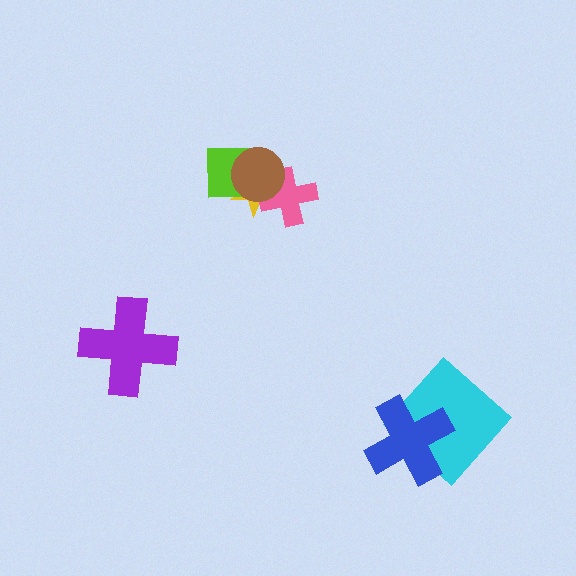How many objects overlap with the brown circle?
3 objects overlap with the brown circle.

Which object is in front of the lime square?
The brown circle is in front of the lime square.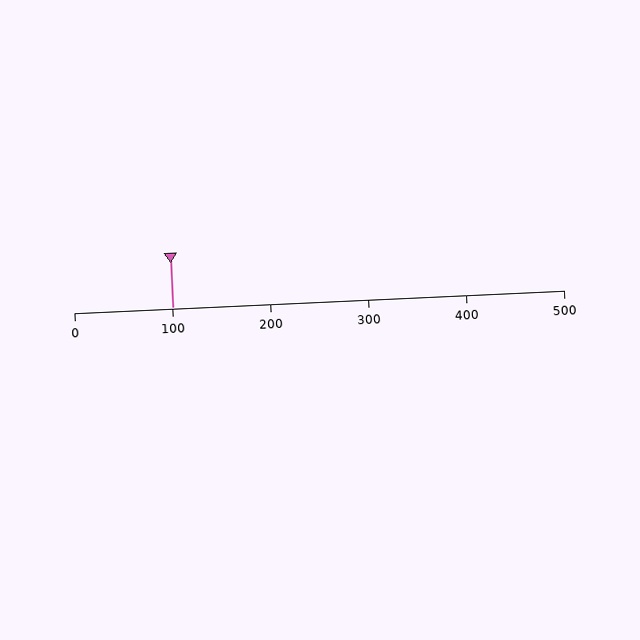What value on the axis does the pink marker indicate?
The marker indicates approximately 100.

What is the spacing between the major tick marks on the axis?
The major ticks are spaced 100 apart.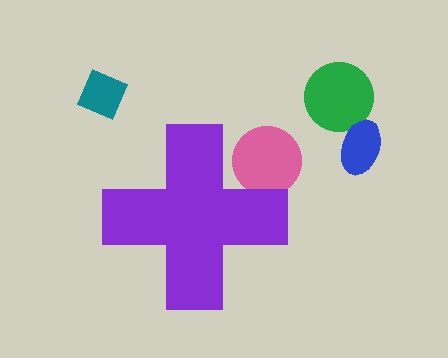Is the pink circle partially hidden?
Yes, the pink circle is partially hidden behind the purple cross.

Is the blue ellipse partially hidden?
No, the blue ellipse is fully visible.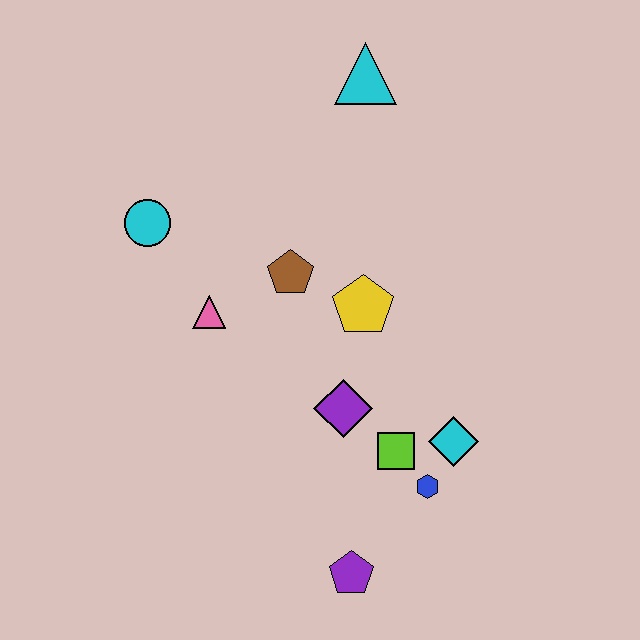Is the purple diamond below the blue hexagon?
No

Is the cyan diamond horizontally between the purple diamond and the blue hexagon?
No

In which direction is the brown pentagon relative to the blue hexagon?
The brown pentagon is above the blue hexagon.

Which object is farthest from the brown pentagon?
The purple pentagon is farthest from the brown pentagon.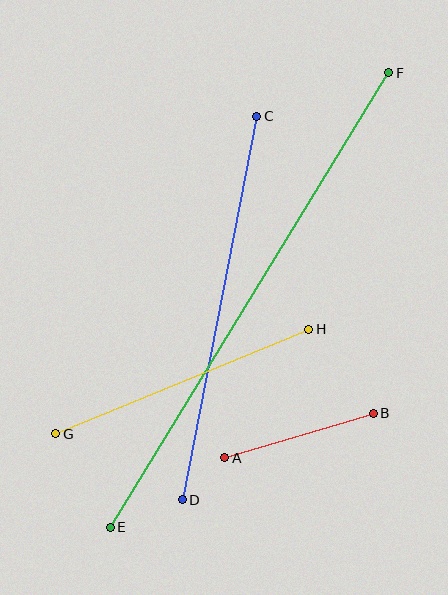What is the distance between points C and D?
The distance is approximately 391 pixels.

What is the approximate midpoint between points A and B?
The midpoint is at approximately (299, 435) pixels.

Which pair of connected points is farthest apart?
Points E and F are farthest apart.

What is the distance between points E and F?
The distance is approximately 533 pixels.